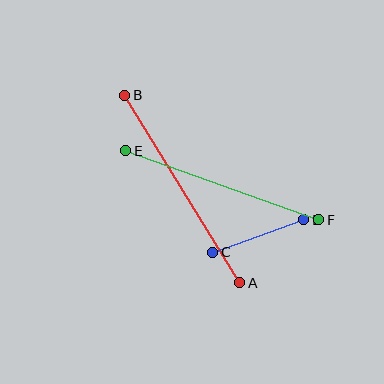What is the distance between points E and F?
The distance is approximately 205 pixels.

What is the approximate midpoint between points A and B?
The midpoint is at approximately (182, 189) pixels.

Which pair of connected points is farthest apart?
Points A and B are farthest apart.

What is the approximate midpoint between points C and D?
The midpoint is at approximately (258, 236) pixels.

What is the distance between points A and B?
The distance is approximately 220 pixels.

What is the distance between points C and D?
The distance is approximately 97 pixels.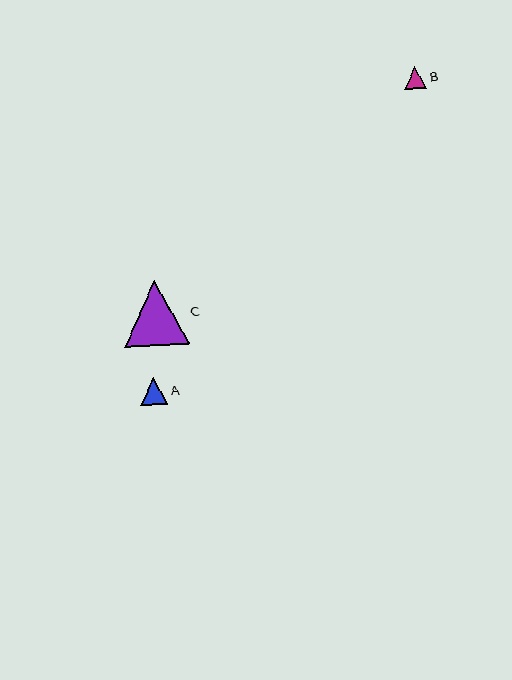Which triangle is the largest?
Triangle C is the largest with a size of approximately 64 pixels.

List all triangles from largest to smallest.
From largest to smallest: C, A, B.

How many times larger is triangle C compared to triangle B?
Triangle C is approximately 2.9 times the size of triangle B.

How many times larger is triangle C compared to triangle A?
Triangle C is approximately 2.3 times the size of triangle A.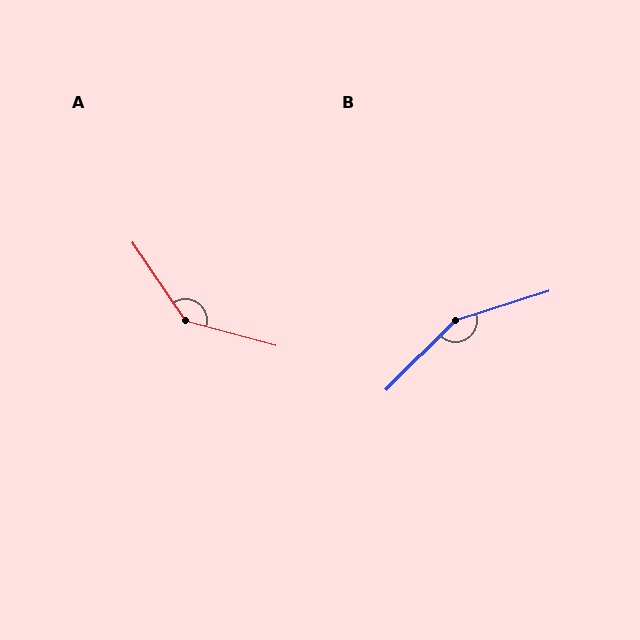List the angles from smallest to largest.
A (139°), B (153°).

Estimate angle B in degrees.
Approximately 153 degrees.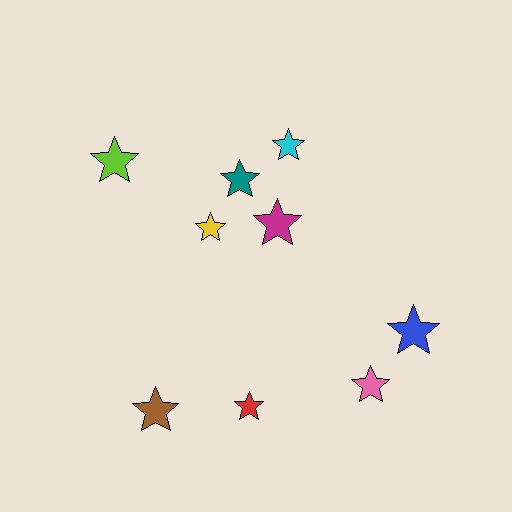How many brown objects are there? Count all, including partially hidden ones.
There is 1 brown object.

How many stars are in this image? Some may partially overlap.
There are 9 stars.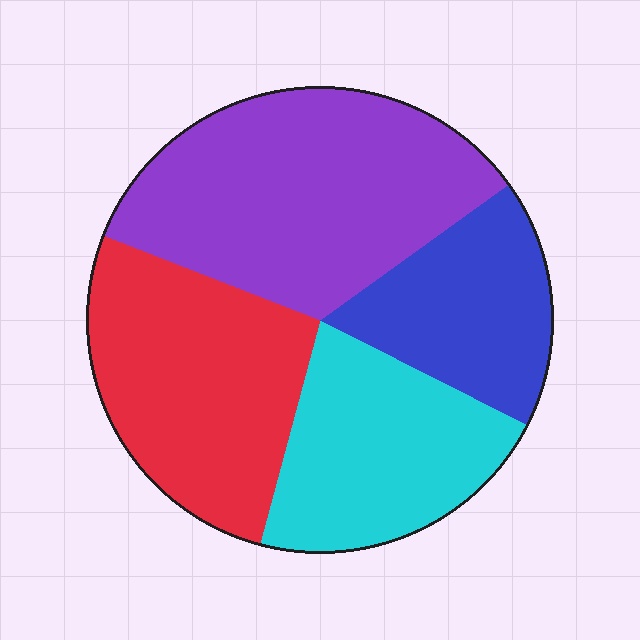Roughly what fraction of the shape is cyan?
Cyan takes up about one fifth (1/5) of the shape.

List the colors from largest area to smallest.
From largest to smallest: purple, red, cyan, blue.